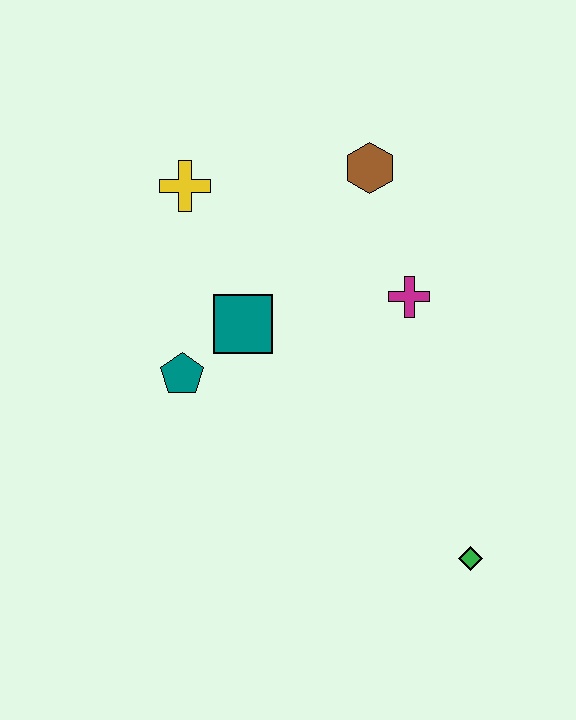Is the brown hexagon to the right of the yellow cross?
Yes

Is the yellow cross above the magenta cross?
Yes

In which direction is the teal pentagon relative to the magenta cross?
The teal pentagon is to the left of the magenta cross.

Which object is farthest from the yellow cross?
The green diamond is farthest from the yellow cross.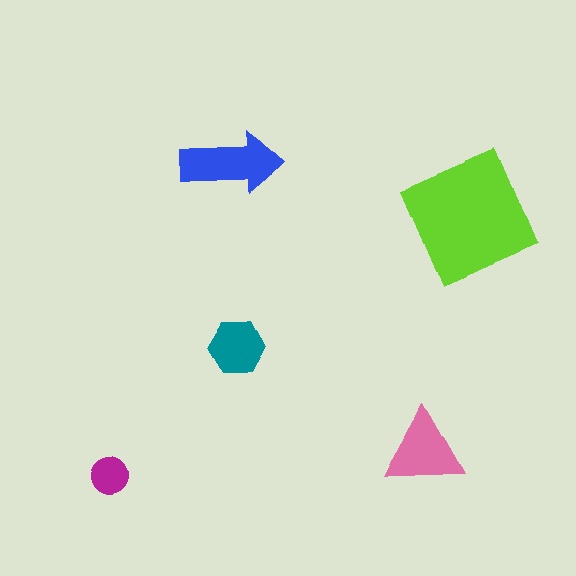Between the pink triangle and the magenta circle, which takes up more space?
The pink triangle.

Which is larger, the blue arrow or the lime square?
The lime square.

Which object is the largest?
The lime square.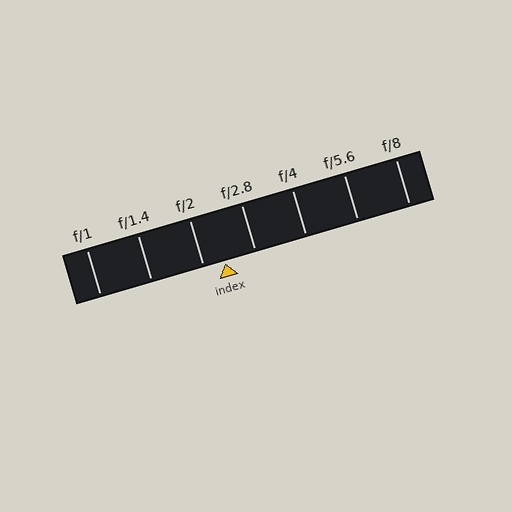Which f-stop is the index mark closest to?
The index mark is closest to f/2.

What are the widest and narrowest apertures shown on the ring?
The widest aperture shown is f/1 and the narrowest is f/8.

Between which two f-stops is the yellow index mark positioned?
The index mark is between f/2 and f/2.8.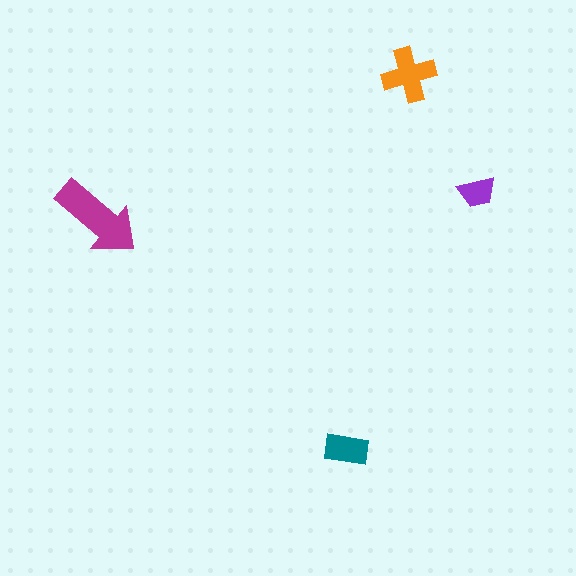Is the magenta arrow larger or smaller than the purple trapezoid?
Larger.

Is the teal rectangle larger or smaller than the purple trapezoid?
Larger.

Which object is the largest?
The magenta arrow.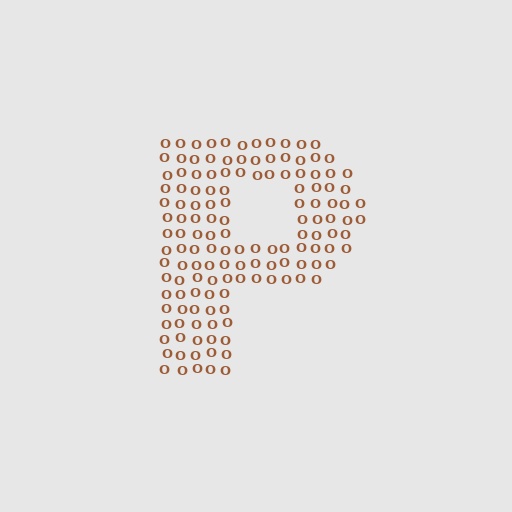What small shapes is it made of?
It is made of small letter O's.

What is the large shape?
The large shape is the letter P.